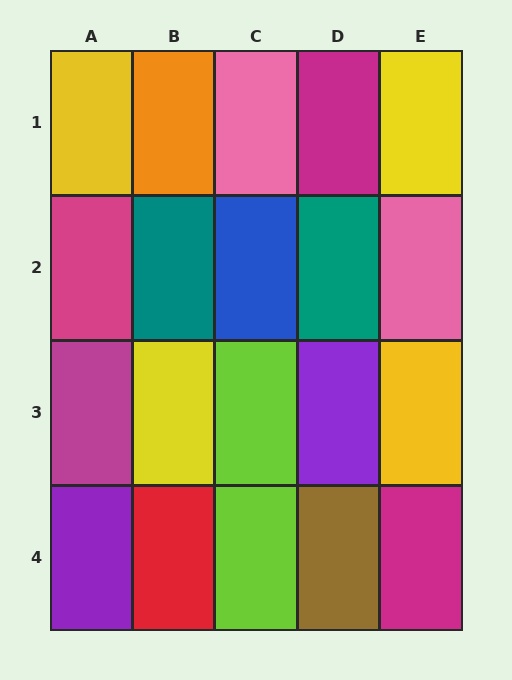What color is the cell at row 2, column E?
Pink.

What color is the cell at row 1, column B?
Orange.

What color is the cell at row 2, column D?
Teal.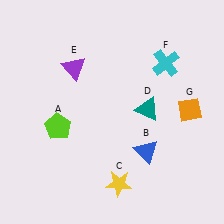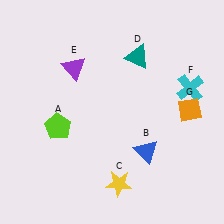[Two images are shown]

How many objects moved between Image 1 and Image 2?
2 objects moved between the two images.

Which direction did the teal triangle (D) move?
The teal triangle (D) moved up.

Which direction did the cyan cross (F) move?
The cyan cross (F) moved down.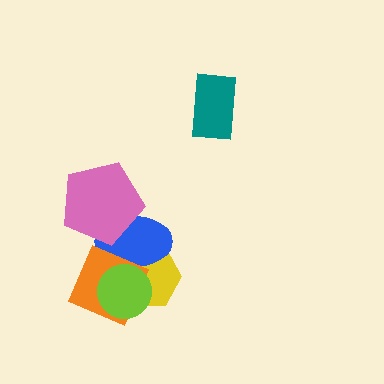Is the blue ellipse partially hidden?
Yes, it is partially covered by another shape.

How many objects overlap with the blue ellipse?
4 objects overlap with the blue ellipse.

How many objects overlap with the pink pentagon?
1 object overlaps with the pink pentagon.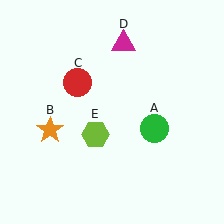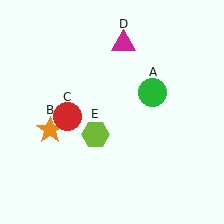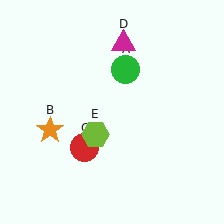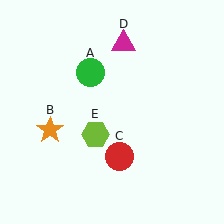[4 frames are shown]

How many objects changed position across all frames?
2 objects changed position: green circle (object A), red circle (object C).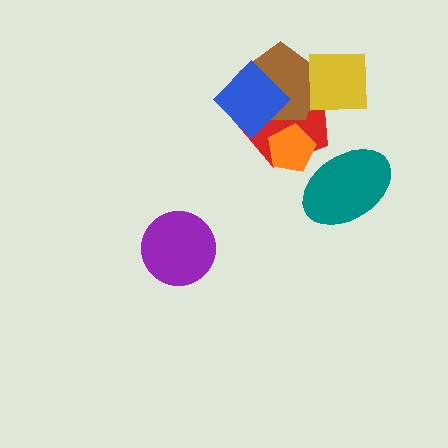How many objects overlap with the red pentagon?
4 objects overlap with the red pentagon.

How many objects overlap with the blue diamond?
2 objects overlap with the blue diamond.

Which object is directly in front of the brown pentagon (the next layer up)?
The blue diamond is directly in front of the brown pentagon.